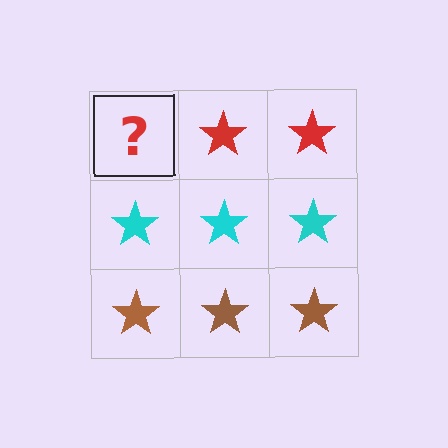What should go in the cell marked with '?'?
The missing cell should contain a red star.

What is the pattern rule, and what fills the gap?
The rule is that each row has a consistent color. The gap should be filled with a red star.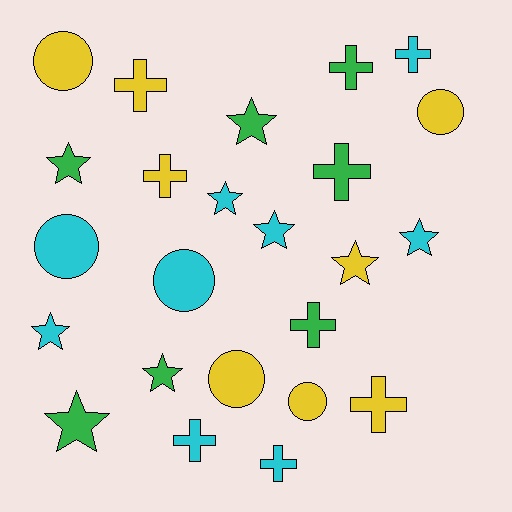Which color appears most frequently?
Cyan, with 9 objects.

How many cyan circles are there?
There are 2 cyan circles.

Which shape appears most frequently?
Star, with 9 objects.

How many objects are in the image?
There are 24 objects.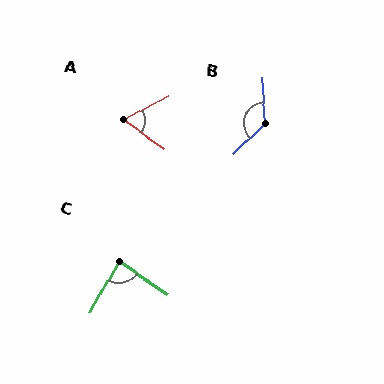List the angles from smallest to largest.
A (63°), C (85°), B (132°).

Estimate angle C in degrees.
Approximately 85 degrees.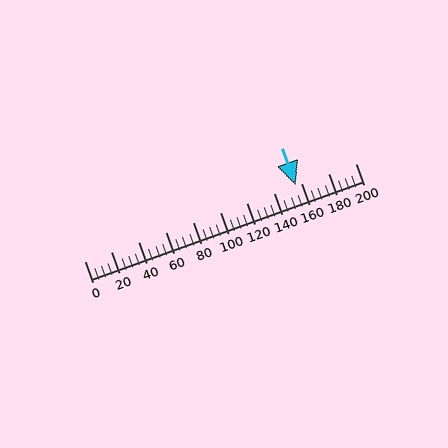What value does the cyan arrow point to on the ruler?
The cyan arrow points to approximately 156.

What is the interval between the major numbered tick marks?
The major tick marks are spaced 20 units apart.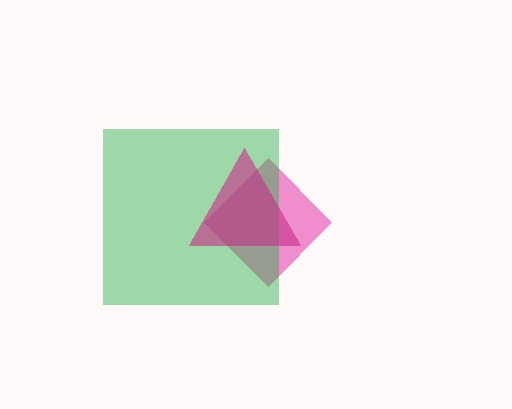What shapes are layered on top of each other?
The layered shapes are: a pink diamond, a green square, a magenta triangle.